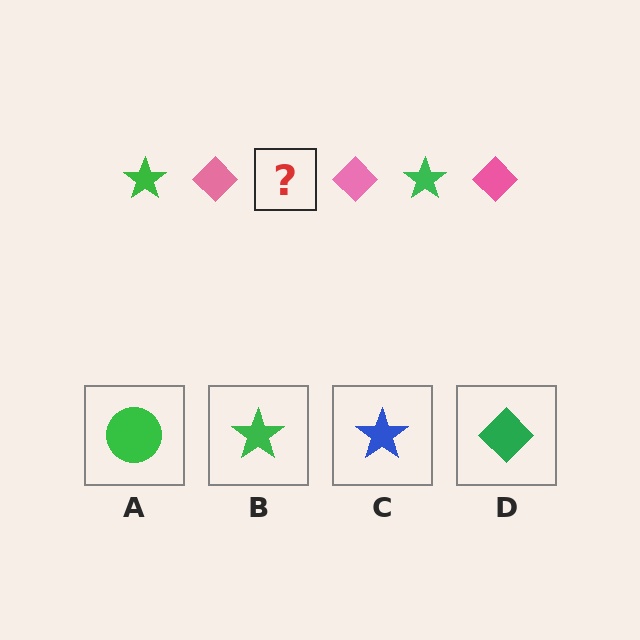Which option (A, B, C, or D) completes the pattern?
B.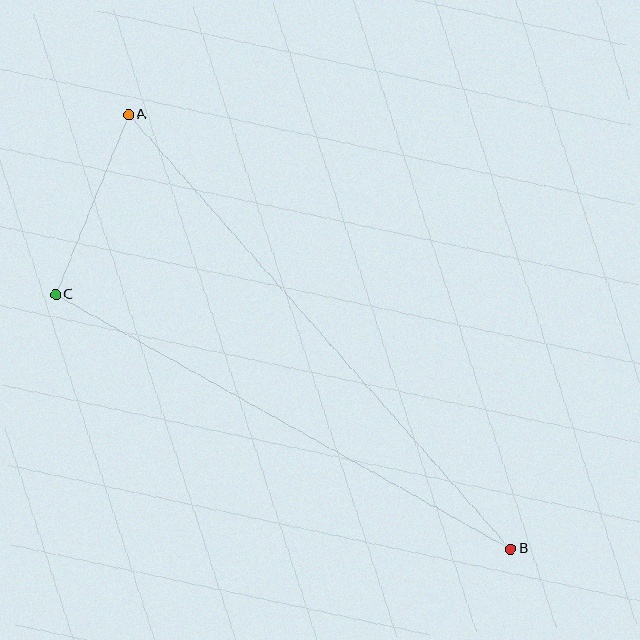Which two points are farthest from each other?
Points A and B are farthest from each other.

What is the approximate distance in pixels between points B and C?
The distance between B and C is approximately 521 pixels.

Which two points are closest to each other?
Points A and C are closest to each other.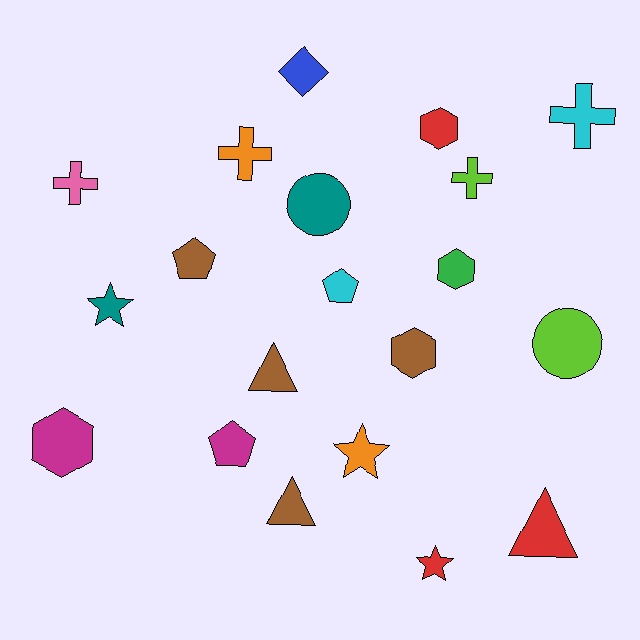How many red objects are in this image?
There are 3 red objects.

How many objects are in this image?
There are 20 objects.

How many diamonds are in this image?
There is 1 diamond.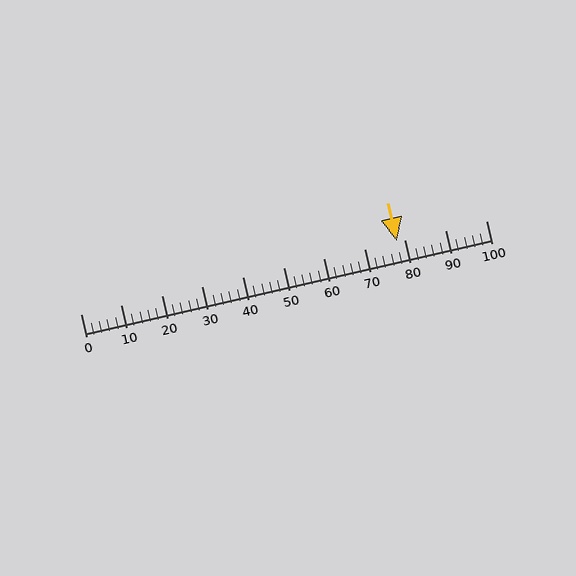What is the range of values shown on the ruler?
The ruler shows values from 0 to 100.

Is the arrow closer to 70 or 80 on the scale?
The arrow is closer to 80.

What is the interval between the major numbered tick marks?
The major tick marks are spaced 10 units apart.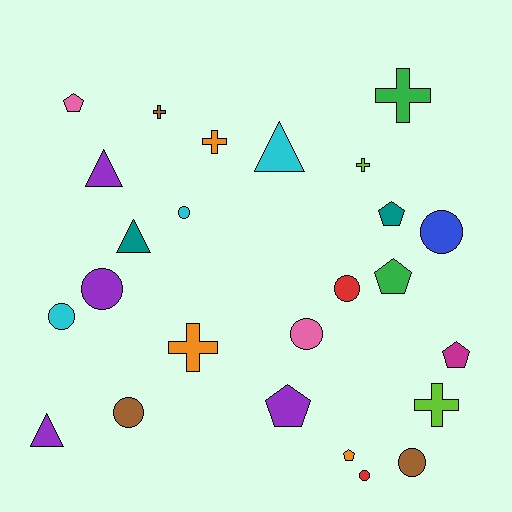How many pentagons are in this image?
There are 6 pentagons.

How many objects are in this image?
There are 25 objects.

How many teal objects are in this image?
There are 2 teal objects.